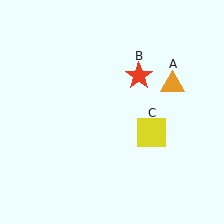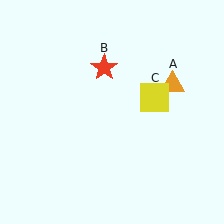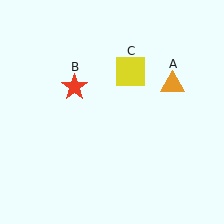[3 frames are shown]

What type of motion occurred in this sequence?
The red star (object B), yellow square (object C) rotated counterclockwise around the center of the scene.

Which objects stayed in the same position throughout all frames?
Orange triangle (object A) remained stationary.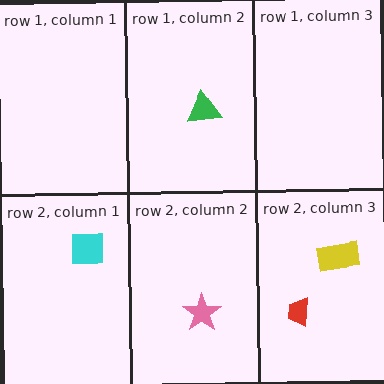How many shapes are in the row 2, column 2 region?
1.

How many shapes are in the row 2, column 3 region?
2.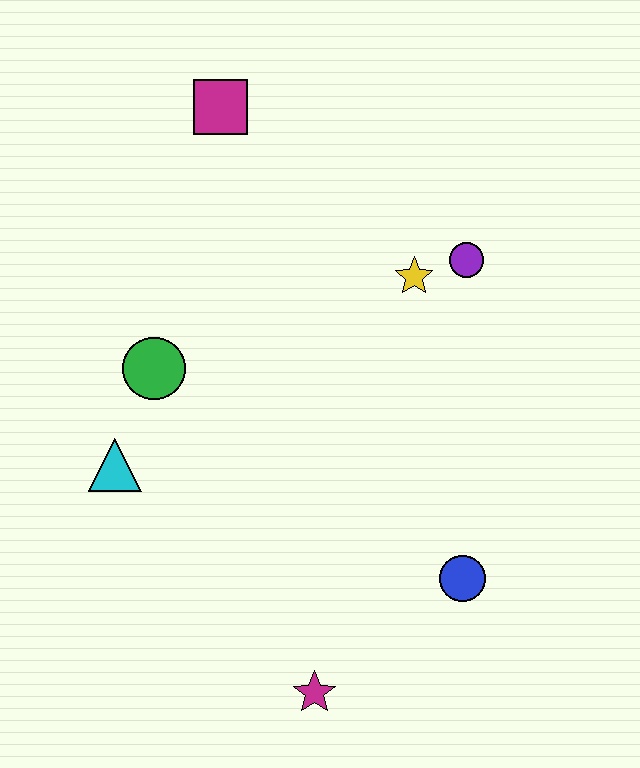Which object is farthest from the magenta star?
The magenta square is farthest from the magenta star.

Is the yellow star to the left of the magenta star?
No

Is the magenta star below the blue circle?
Yes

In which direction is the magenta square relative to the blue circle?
The magenta square is above the blue circle.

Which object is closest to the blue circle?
The magenta star is closest to the blue circle.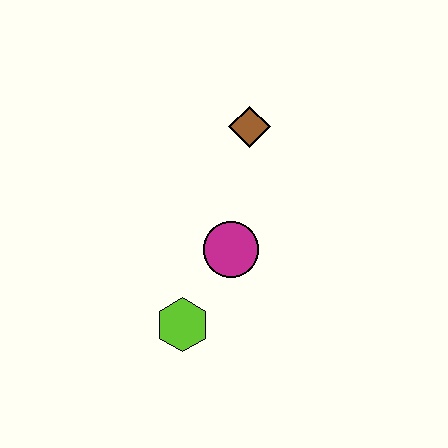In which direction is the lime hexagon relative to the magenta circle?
The lime hexagon is below the magenta circle.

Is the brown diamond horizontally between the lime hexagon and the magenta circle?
No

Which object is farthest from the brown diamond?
The lime hexagon is farthest from the brown diamond.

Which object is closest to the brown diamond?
The magenta circle is closest to the brown diamond.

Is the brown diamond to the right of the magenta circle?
Yes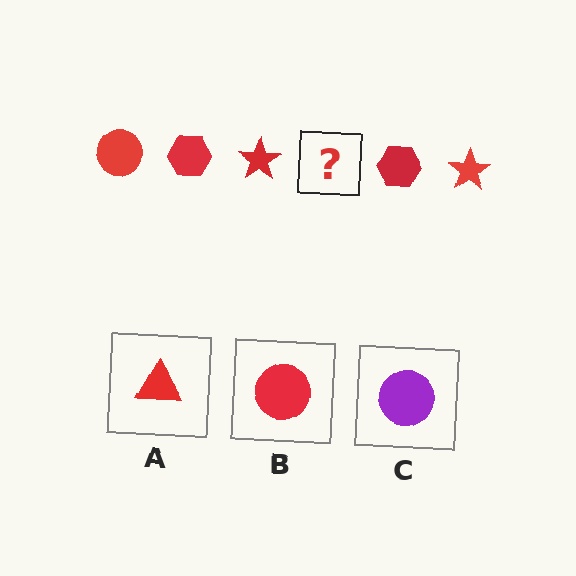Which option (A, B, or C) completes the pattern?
B.